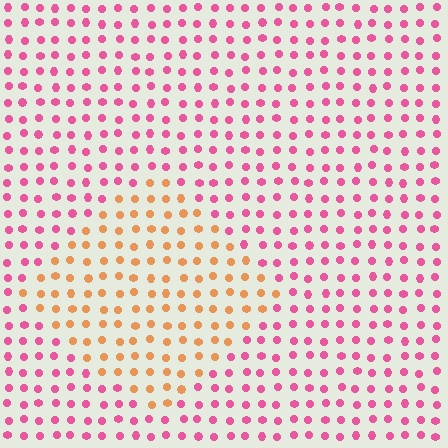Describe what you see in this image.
The image is filled with small pink elements in a uniform arrangement. A diamond-shaped region is visible where the elements are tinted to a slightly different hue, forming a subtle color boundary.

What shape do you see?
I see a diamond.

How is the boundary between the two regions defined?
The boundary is defined purely by a slight shift in hue (about 55 degrees). Spacing, size, and orientation are identical on both sides.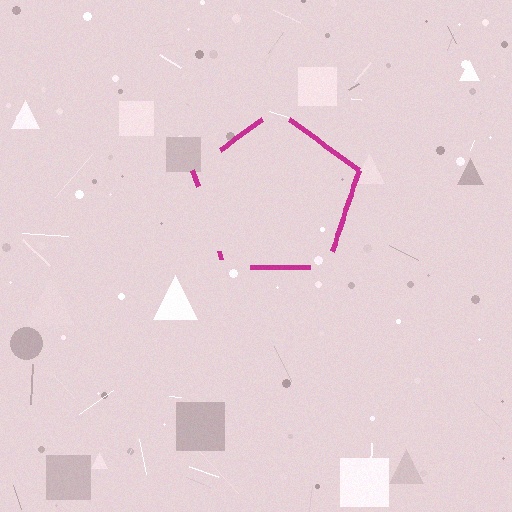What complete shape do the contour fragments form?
The contour fragments form a pentagon.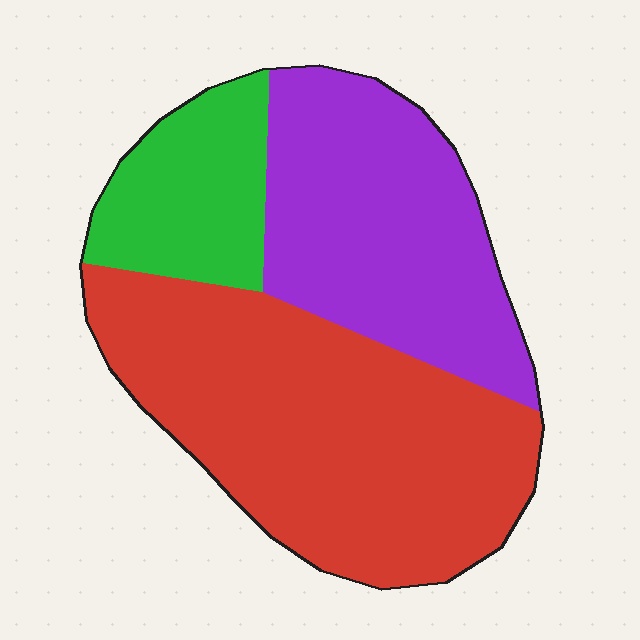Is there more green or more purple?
Purple.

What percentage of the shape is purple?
Purple takes up about one third (1/3) of the shape.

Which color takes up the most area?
Red, at roughly 50%.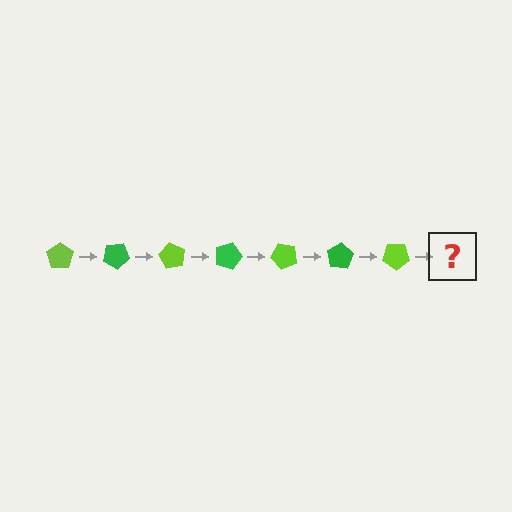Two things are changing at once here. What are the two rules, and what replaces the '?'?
The two rules are that it rotates 30 degrees each step and the color cycles through lime and green. The '?' should be a green pentagon, rotated 210 degrees from the start.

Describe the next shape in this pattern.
It should be a green pentagon, rotated 210 degrees from the start.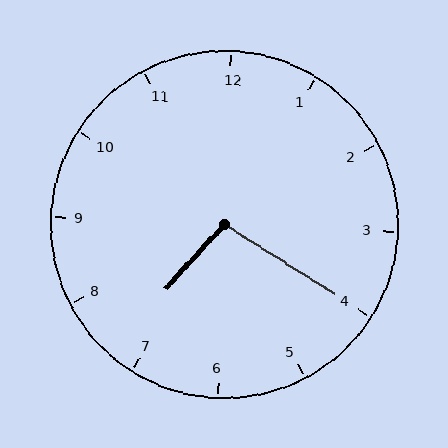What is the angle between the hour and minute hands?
Approximately 100 degrees.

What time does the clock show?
7:20.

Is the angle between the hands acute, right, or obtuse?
It is obtuse.